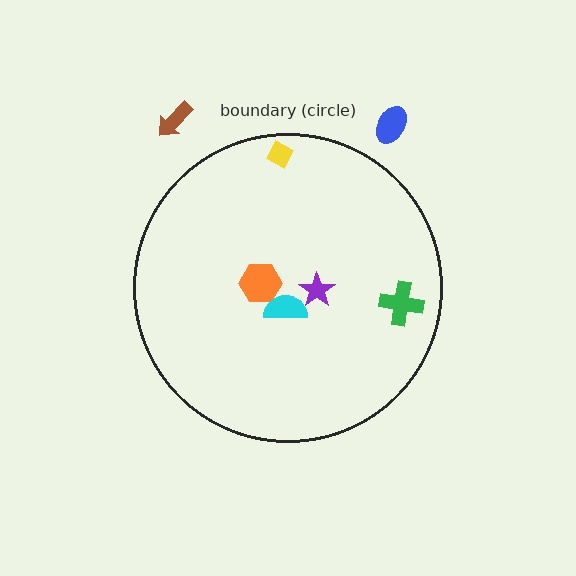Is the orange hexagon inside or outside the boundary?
Inside.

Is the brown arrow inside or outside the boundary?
Outside.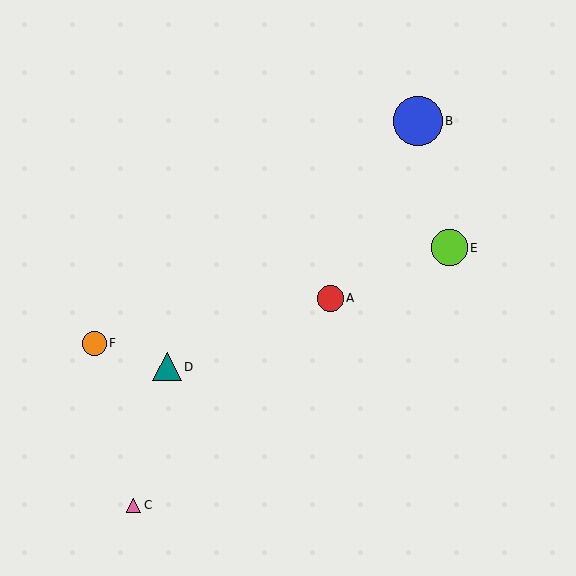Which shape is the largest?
The blue circle (labeled B) is the largest.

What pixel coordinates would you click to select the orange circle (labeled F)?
Click at (94, 343) to select the orange circle F.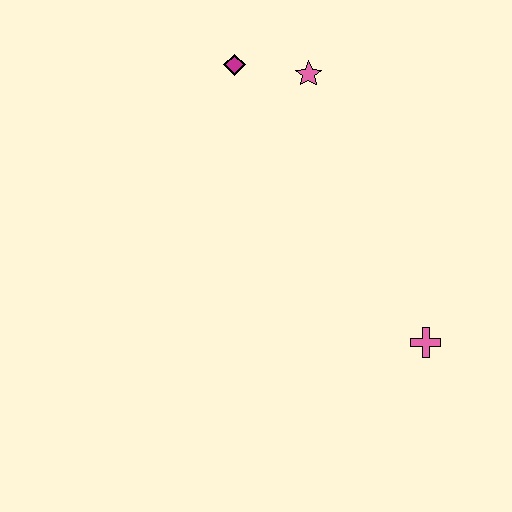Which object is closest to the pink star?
The magenta diamond is closest to the pink star.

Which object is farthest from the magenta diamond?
The pink cross is farthest from the magenta diamond.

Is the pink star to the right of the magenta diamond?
Yes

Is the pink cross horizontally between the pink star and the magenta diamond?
No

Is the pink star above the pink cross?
Yes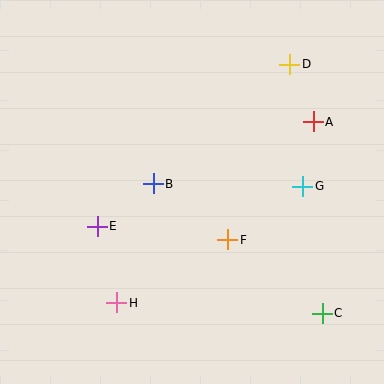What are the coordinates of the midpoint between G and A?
The midpoint between G and A is at (308, 154).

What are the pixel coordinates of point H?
Point H is at (117, 303).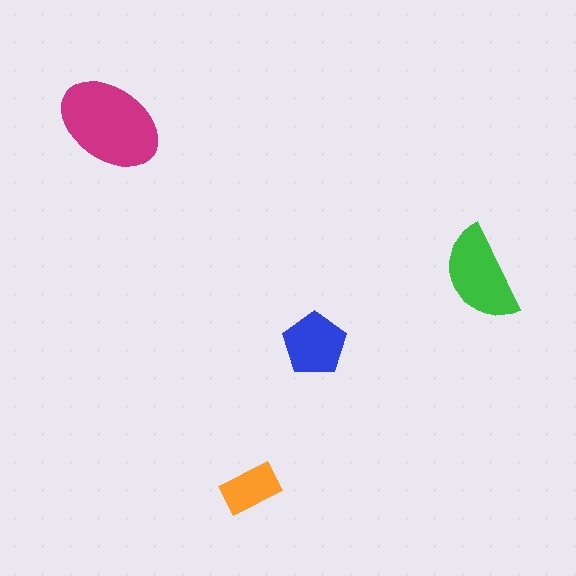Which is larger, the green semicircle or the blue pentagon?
The green semicircle.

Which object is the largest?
The magenta ellipse.